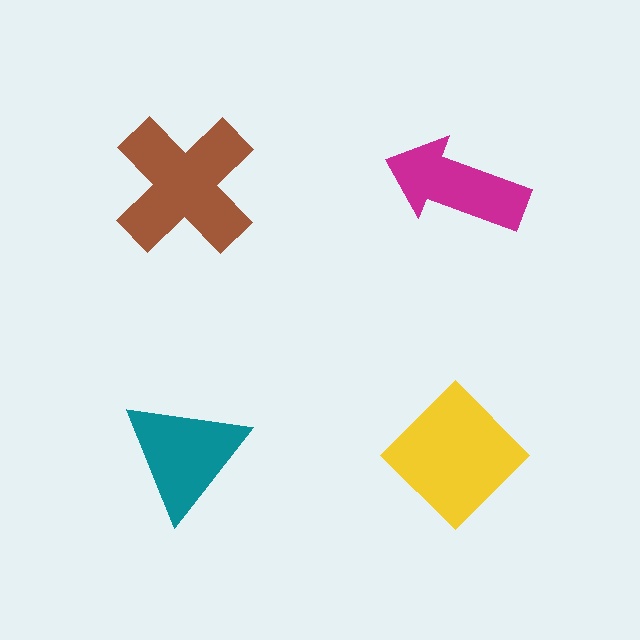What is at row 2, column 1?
A teal triangle.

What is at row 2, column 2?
A yellow diamond.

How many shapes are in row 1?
2 shapes.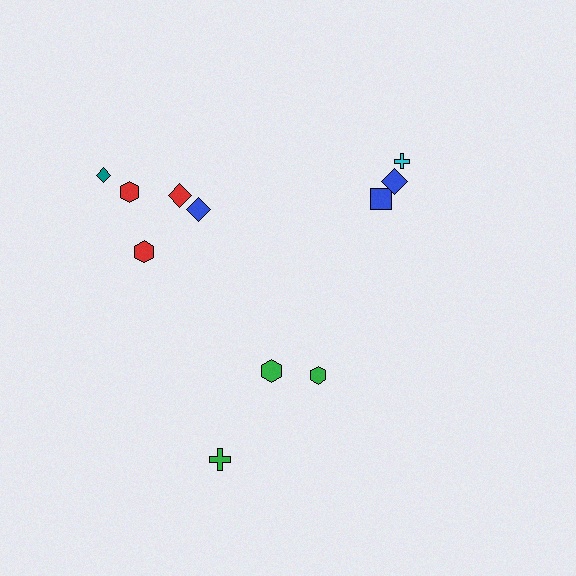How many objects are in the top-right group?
There are 3 objects.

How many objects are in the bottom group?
There are 3 objects.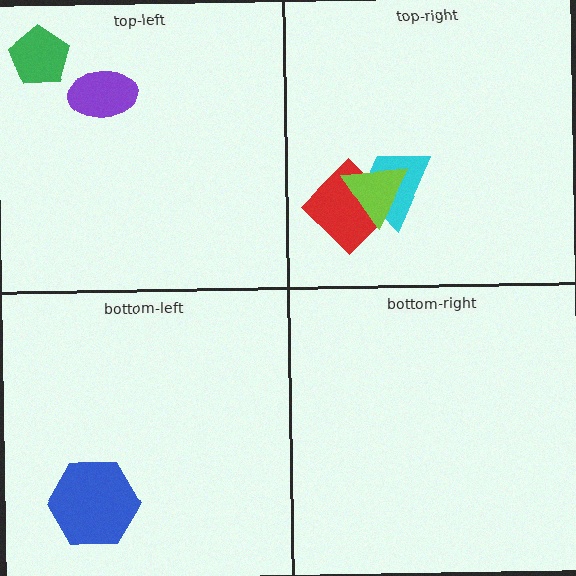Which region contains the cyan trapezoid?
The top-right region.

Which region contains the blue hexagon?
The bottom-left region.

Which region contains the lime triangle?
The top-right region.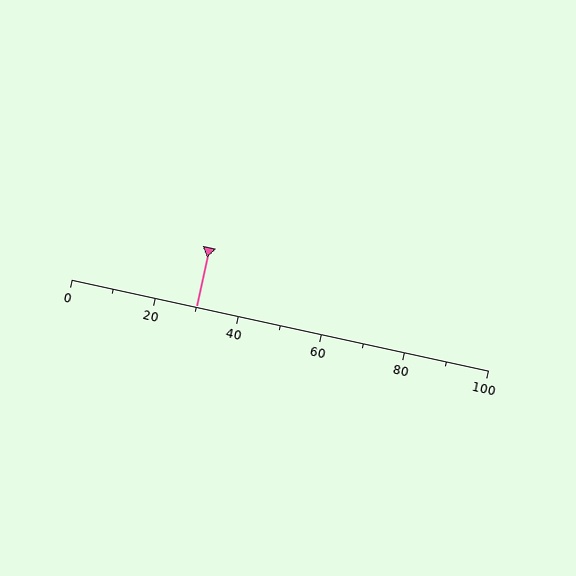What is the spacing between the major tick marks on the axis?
The major ticks are spaced 20 apart.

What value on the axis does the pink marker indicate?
The marker indicates approximately 30.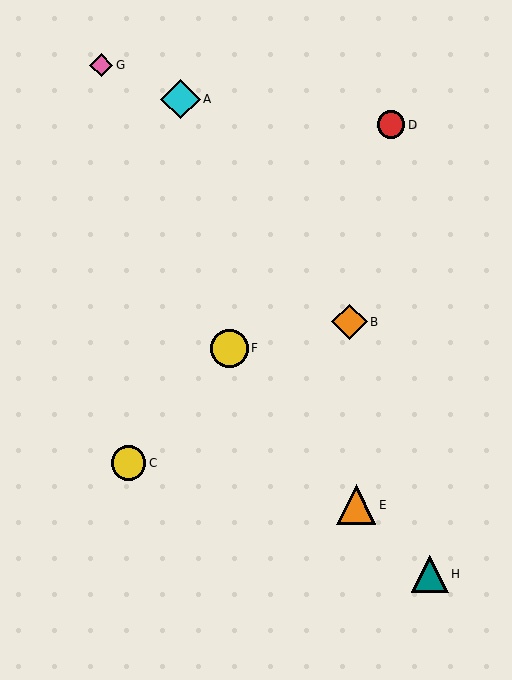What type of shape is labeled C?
Shape C is a yellow circle.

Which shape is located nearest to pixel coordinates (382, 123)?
The red circle (labeled D) at (391, 125) is nearest to that location.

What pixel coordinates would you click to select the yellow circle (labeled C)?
Click at (128, 463) to select the yellow circle C.